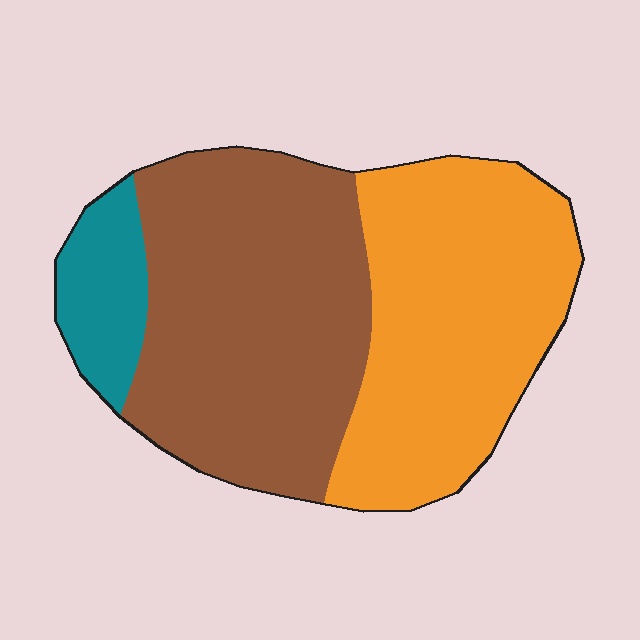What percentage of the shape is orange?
Orange takes up between a quarter and a half of the shape.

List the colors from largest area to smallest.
From largest to smallest: brown, orange, teal.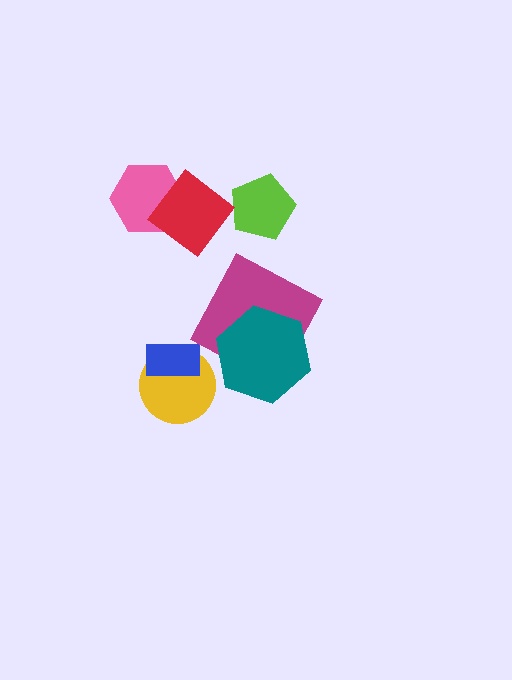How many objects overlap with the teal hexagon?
1 object overlaps with the teal hexagon.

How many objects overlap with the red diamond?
1 object overlaps with the red diamond.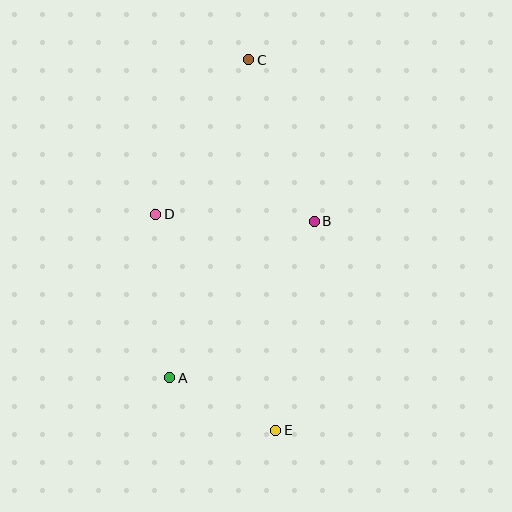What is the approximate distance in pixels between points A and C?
The distance between A and C is approximately 328 pixels.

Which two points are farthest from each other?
Points C and E are farthest from each other.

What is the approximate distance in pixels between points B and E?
The distance between B and E is approximately 212 pixels.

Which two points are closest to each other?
Points A and E are closest to each other.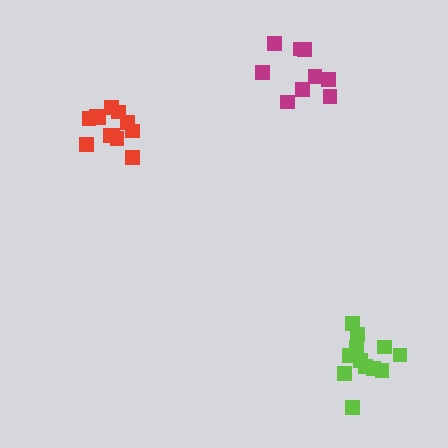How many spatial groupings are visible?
There are 3 spatial groupings.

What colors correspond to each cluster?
The clusters are colored: red, lime, magenta.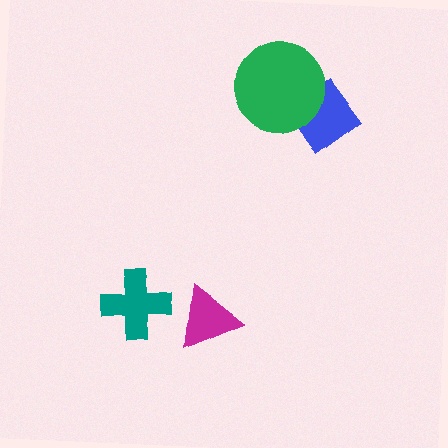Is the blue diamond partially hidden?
Yes, it is partially covered by another shape.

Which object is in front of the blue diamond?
The green circle is in front of the blue diamond.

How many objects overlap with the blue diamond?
1 object overlaps with the blue diamond.